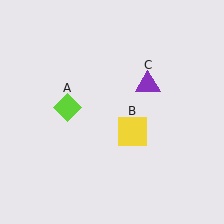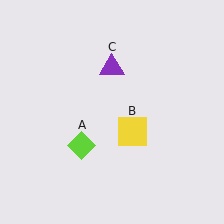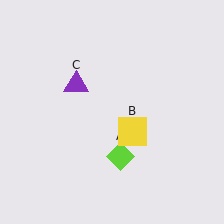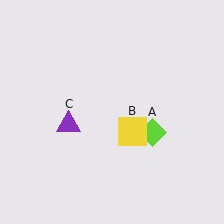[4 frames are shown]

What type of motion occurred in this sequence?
The lime diamond (object A), purple triangle (object C) rotated counterclockwise around the center of the scene.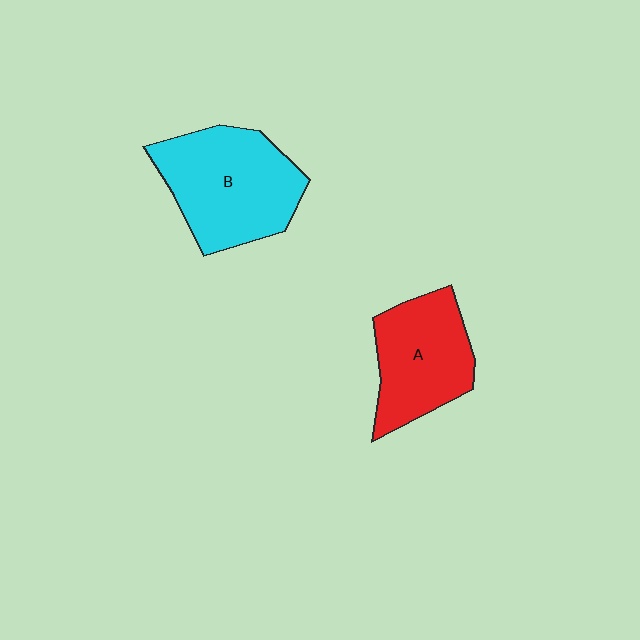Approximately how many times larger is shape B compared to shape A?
Approximately 1.3 times.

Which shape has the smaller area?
Shape A (red).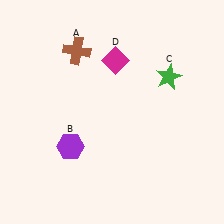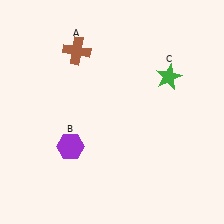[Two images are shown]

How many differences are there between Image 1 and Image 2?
There is 1 difference between the two images.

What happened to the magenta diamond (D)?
The magenta diamond (D) was removed in Image 2. It was in the top-right area of Image 1.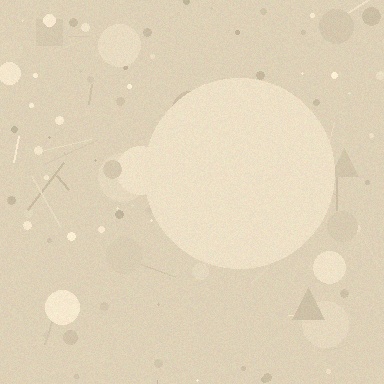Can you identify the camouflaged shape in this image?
The camouflaged shape is a circle.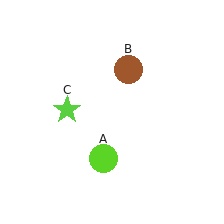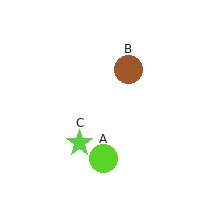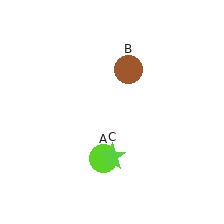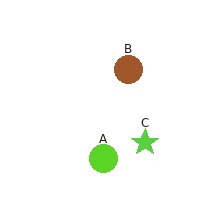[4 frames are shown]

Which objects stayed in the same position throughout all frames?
Lime circle (object A) and brown circle (object B) remained stationary.